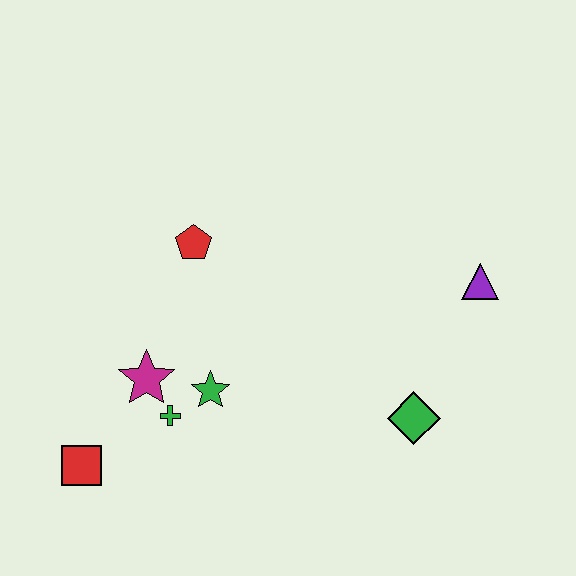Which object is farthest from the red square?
The purple triangle is farthest from the red square.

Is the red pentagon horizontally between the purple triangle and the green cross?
Yes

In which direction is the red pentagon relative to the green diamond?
The red pentagon is to the left of the green diamond.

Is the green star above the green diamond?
Yes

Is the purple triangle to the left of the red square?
No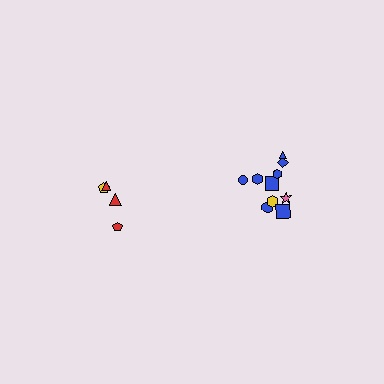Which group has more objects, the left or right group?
The right group.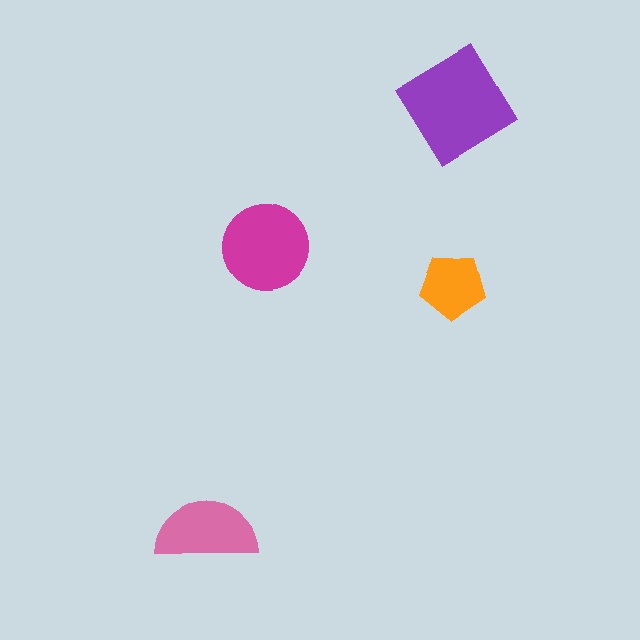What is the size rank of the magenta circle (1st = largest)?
2nd.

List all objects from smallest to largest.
The orange pentagon, the pink semicircle, the magenta circle, the purple diamond.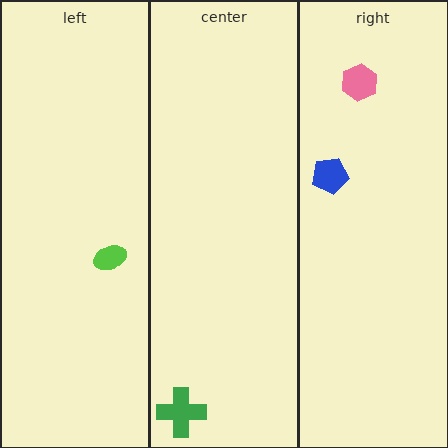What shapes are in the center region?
The green cross.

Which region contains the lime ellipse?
The left region.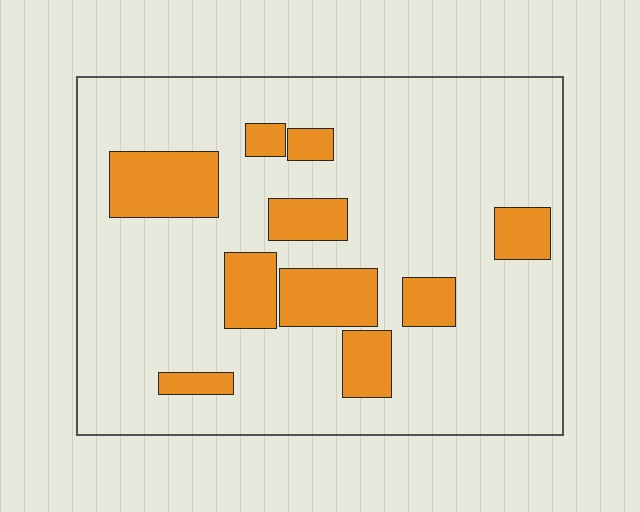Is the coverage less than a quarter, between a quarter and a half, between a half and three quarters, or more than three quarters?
Less than a quarter.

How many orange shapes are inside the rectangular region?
10.